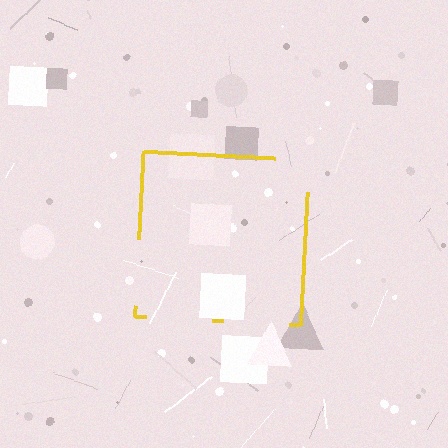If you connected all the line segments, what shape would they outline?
They would outline a square.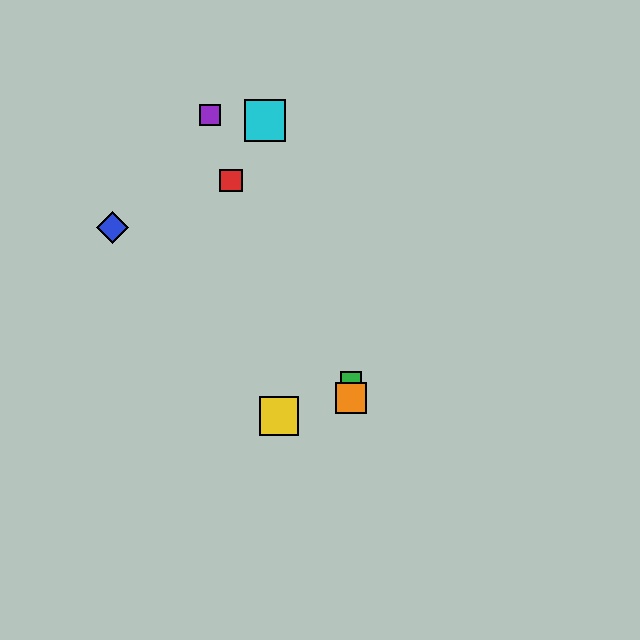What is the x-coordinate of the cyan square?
The cyan square is at x≈265.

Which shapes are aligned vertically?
The green square, the orange square are aligned vertically.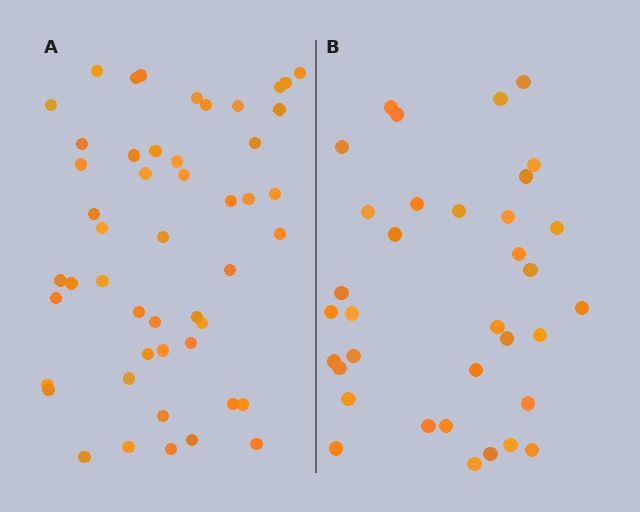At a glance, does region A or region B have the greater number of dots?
Region A (the left region) has more dots.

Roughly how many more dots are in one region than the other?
Region A has approximately 15 more dots than region B.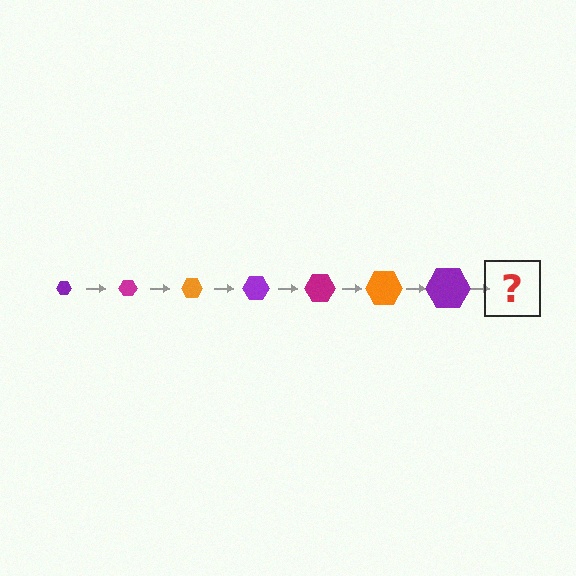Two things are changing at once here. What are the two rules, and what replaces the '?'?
The two rules are that the hexagon grows larger each step and the color cycles through purple, magenta, and orange. The '?' should be a magenta hexagon, larger than the previous one.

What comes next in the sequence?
The next element should be a magenta hexagon, larger than the previous one.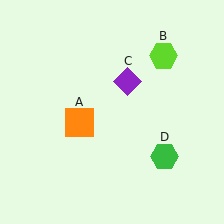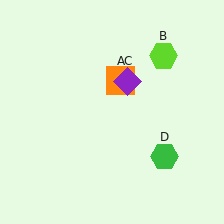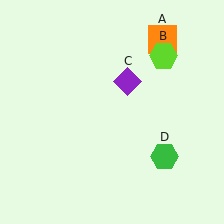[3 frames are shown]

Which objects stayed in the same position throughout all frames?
Lime hexagon (object B) and purple diamond (object C) and green hexagon (object D) remained stationary.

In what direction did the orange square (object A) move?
The orange square (object A) moved up and to the right.